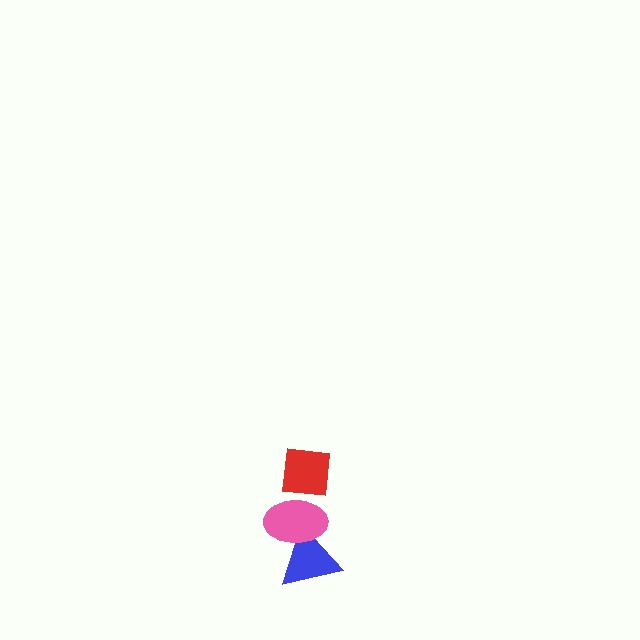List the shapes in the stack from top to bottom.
From top to bottom: the red square, the pink ellipse, the blue triangle.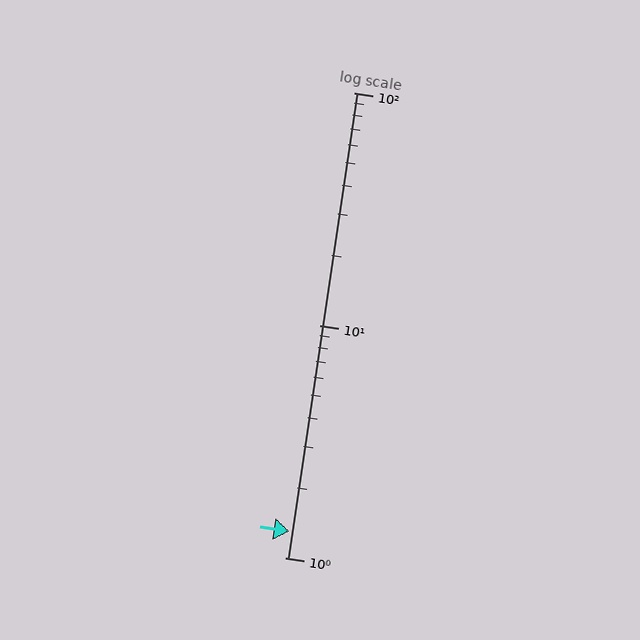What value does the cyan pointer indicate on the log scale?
The pointer indicates approximately 1.3.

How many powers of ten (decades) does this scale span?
The scale spans 2 decades, from 1 to 100.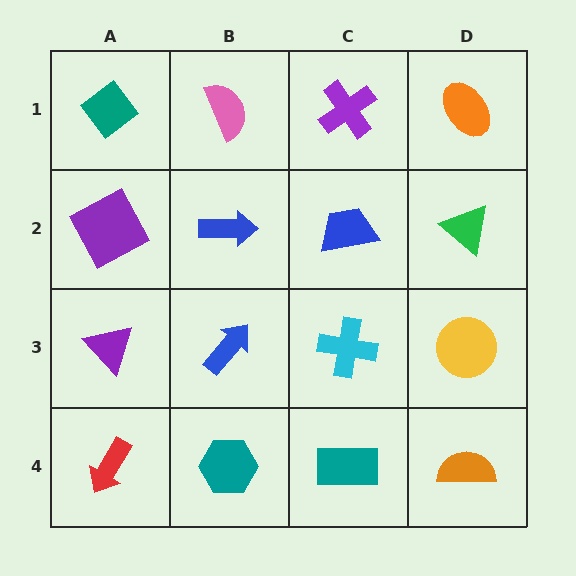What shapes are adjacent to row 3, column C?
A blue trapezoid (row 2, column C), a teal rectangle (row 4, column C), a blue arrow (row 3, column B), a yellow circle (row 3, column D).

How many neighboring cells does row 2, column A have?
3.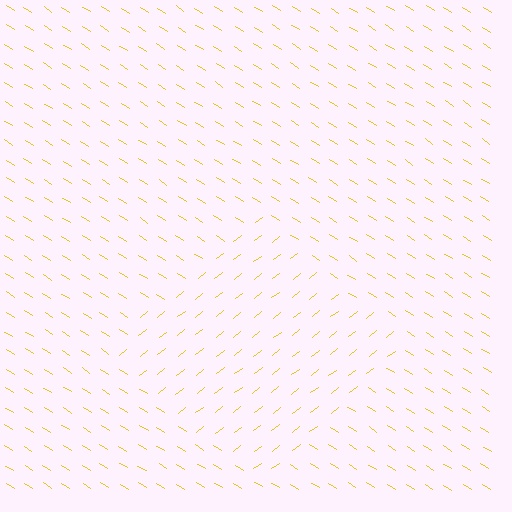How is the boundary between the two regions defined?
The boundary is defined purely by a change in line orientation (approximately 70 degrees difference). All lines are the same color and thickness.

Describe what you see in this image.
The image is filled with small yellow line segments. A diamond region in the image has lines oriented differently from the surrounding lines, creating a visible texture boundary.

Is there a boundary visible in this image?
Yes, there is a texture boundary formed by a change in line orientation.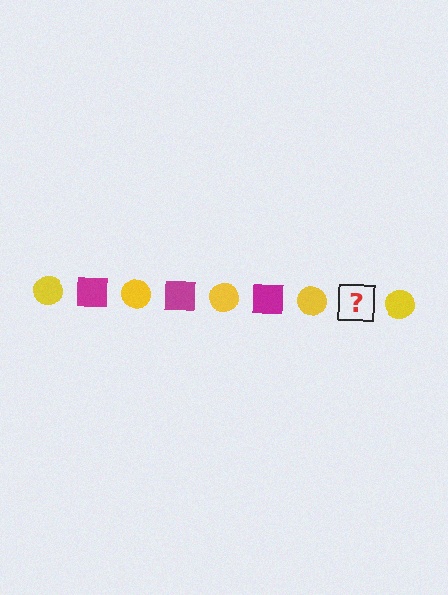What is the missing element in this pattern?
The missing element is a magenta square.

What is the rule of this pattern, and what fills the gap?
The rule is that the pattern alternates between yellow circle and magenta square. The gap should be filled with a magenta square.